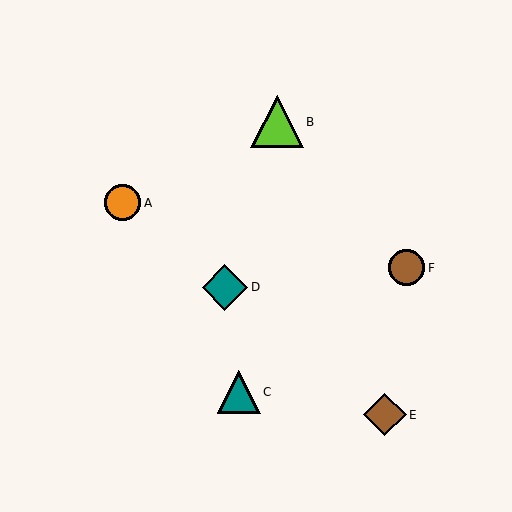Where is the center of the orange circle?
The center of the orange circle is at (122, 203).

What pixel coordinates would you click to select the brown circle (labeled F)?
Click at (407, 268) to select the brown circle F.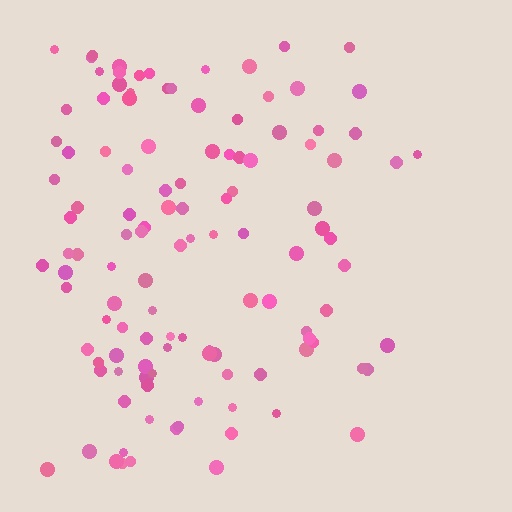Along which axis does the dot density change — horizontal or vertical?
Horizontal.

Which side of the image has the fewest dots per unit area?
The right.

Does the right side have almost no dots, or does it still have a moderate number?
Still a moderate number, just noticeably fewer than the left.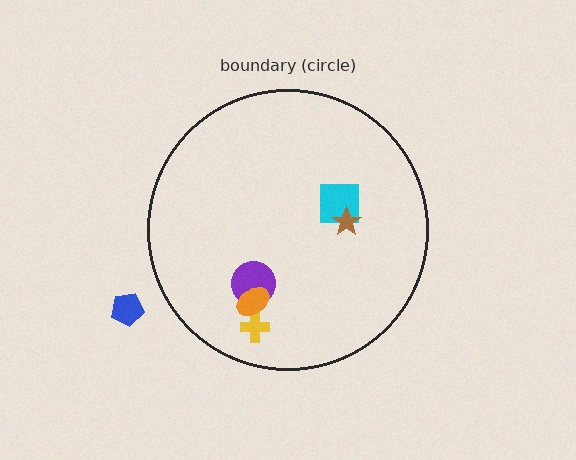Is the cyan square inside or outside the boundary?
Inside.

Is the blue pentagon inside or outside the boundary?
Outside.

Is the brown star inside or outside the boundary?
Inside.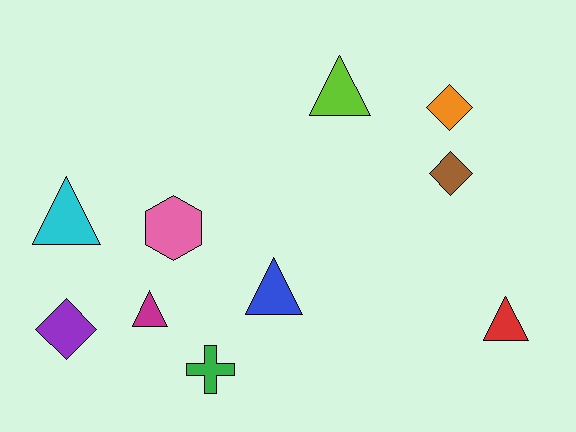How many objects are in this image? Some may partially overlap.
There are 10 objects.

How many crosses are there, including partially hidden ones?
There is 1 cross.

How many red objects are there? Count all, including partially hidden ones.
There is 1 red object.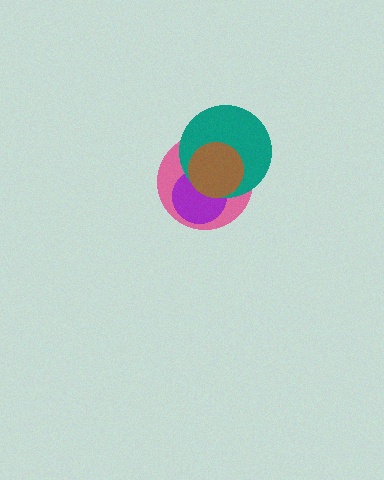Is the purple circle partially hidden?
Yes, it is partially covered by another shape.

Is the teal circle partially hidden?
Yes, it is partially covered by another shape.